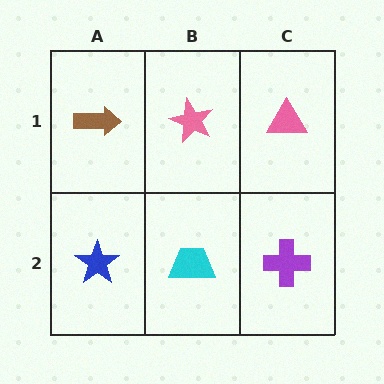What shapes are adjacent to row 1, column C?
A purple cross (row 2, column C), a pink star (row 1, column B).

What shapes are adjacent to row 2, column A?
A brown arrow (row 1, column A), a cyan trapezoid (row 2, column B).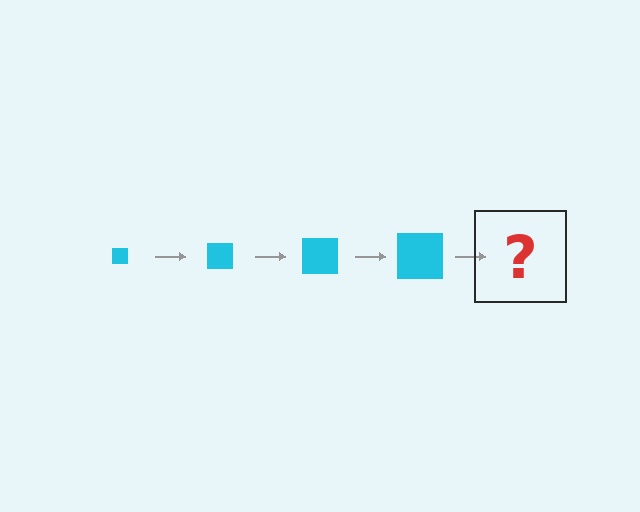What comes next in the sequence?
The next element should be a cyan square, larger than the previous one.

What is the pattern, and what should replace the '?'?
The pattern is that the square gets progressively larger each step. The '?' should be a cyan square, larger than the previous one.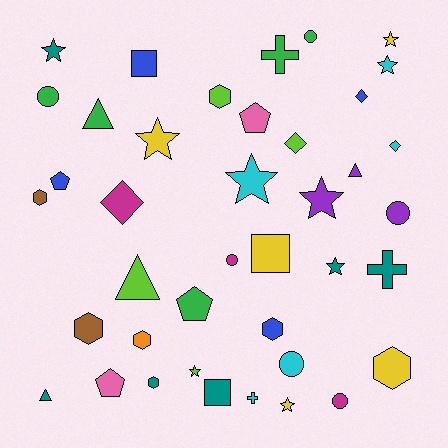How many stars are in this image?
There are 9 stars.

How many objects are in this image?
There are 40 objects.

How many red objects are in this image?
There are no red objects.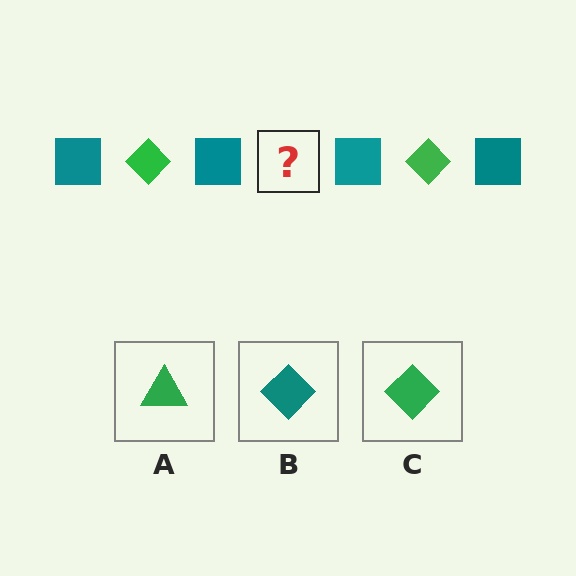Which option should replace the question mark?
Option C.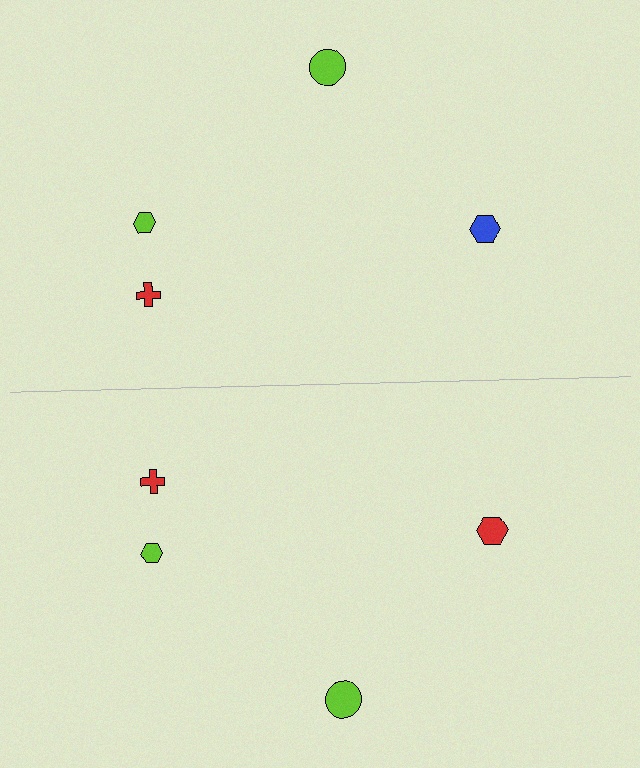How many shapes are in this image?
There are 8 shapes in this image.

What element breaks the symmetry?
The red hexagon on the bottom side breaks the symmetry — its mirror counterpart is blue.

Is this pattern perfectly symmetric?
No, the pattern is not perfectly symmetric. The red hexagon on the bottom side breaks the symmetry — its mirror counterpart is blue.